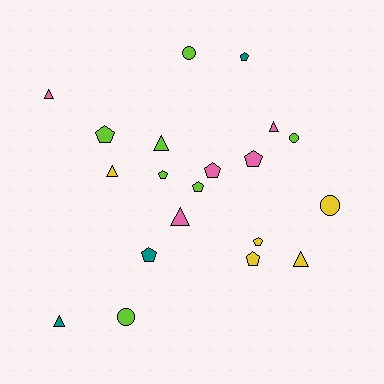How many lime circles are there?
There are 3 lime circles.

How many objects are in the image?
There are 20 objects.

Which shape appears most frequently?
Pentagon, with 9 objects.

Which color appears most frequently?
Lime, with 7 objects.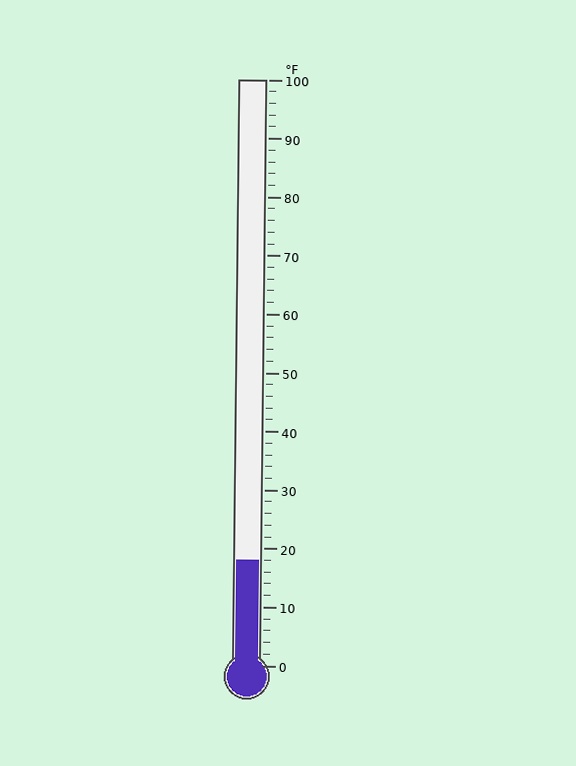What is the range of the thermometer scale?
The thermometer scale ranges from 0°F to 100°F.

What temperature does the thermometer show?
The thermometer shows approximately 18°F.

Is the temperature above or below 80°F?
The temperature is below 80°F.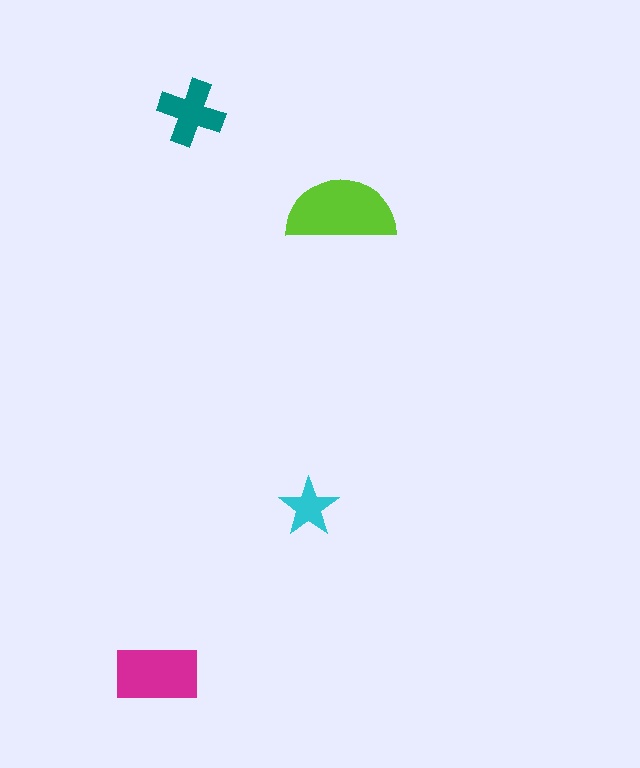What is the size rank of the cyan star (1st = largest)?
4th.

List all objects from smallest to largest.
The cyan star, the teal cross, the magenta rectangle, the lime semicircle.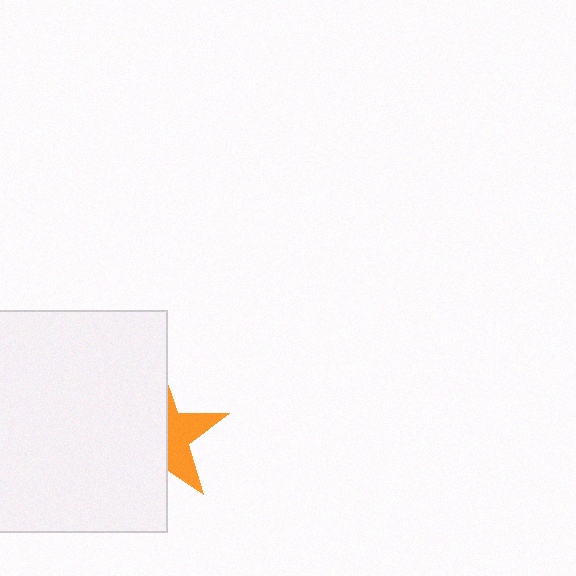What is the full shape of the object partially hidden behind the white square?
The partially hidden object is an orange star.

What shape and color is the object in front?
The object in front is a white square.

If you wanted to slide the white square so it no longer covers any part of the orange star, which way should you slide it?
Slide it left — that is the most direct way to separate the two shapes.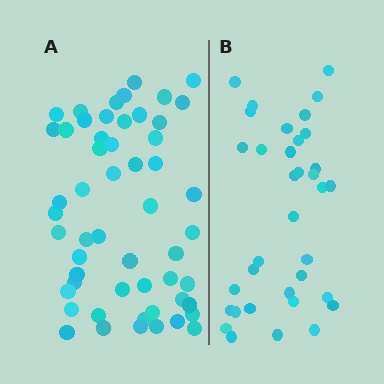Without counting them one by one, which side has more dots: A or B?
Region A (the left region) has more dots.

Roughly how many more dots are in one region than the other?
Region A has approximately 20 more dots than region B.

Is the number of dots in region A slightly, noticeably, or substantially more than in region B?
Region A has substantially more. The ratio is roughly 1.5 to 1.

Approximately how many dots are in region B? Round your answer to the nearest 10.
About 40 dots. (The exact count is 35, which rounds to 40.)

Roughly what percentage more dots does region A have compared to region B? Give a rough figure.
About 55% more.